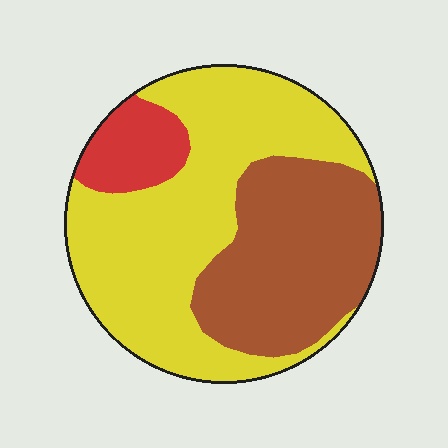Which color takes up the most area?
Yellow, at roughly 55%.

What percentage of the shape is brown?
Brown covers 35% of the shape.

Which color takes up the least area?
Red, at roughly 10%.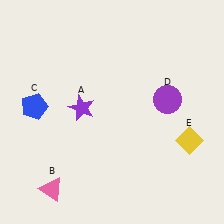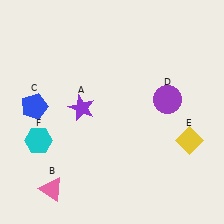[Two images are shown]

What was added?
A cyan hexagon (F) was added in Image 2.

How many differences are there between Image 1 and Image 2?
There is 1 difference between the two images.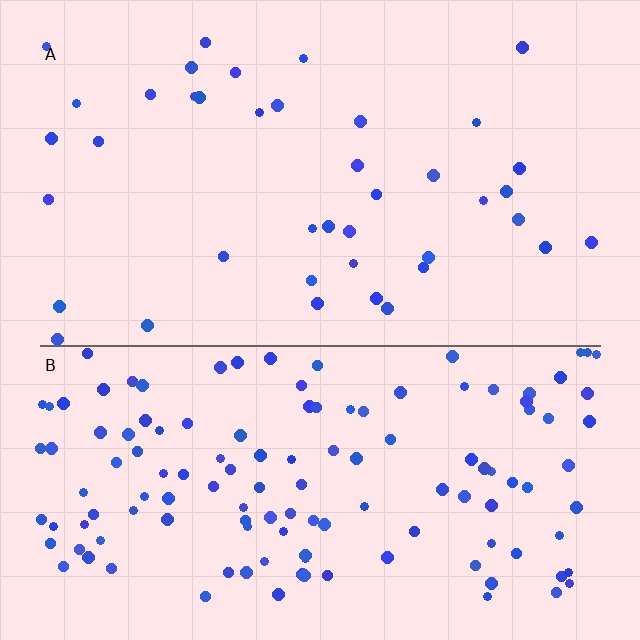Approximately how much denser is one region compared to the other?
Approximately 3.3× — region B over region A.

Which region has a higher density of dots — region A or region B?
B (the bottom).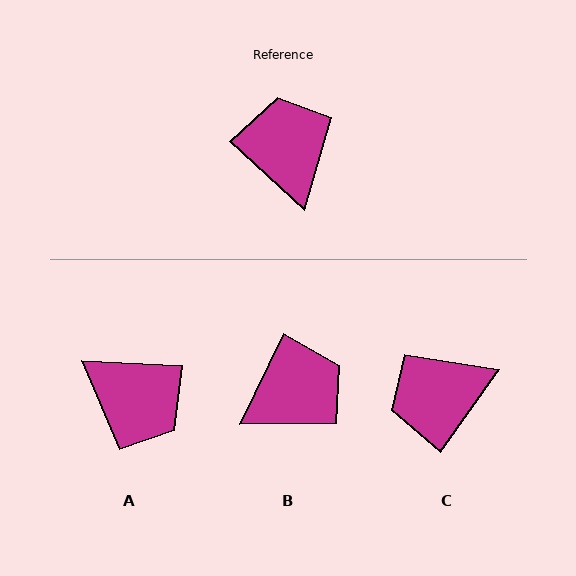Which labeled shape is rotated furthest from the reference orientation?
A, about 140 degrees away.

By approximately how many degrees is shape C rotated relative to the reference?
Approximately 97 degrees counter-clockwise.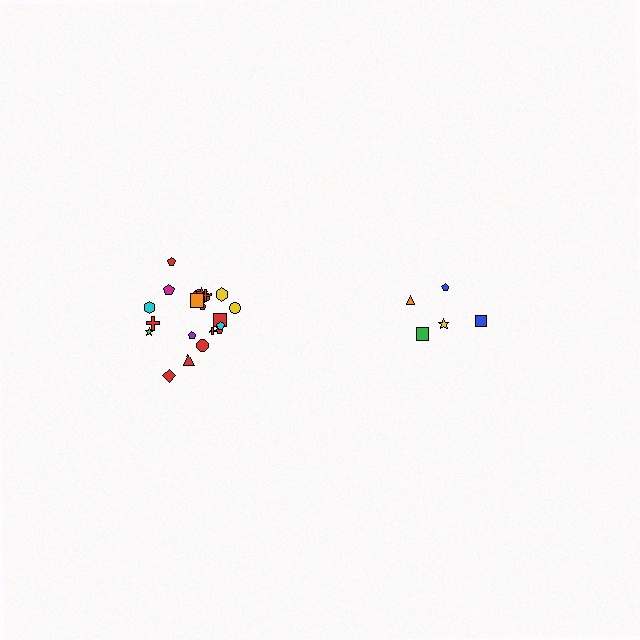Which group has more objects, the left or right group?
The left group.